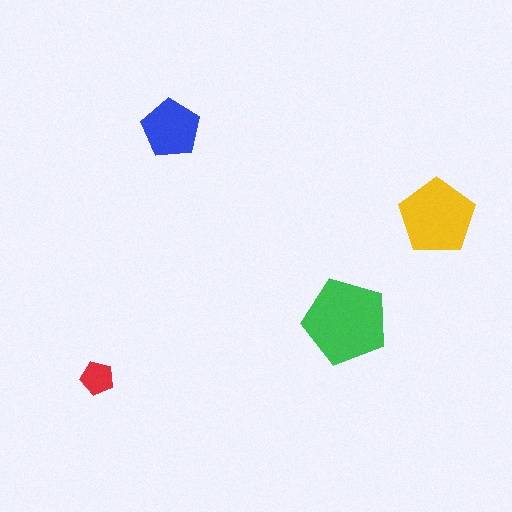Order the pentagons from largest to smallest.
the green one, the yellow one, the blue one, the red one.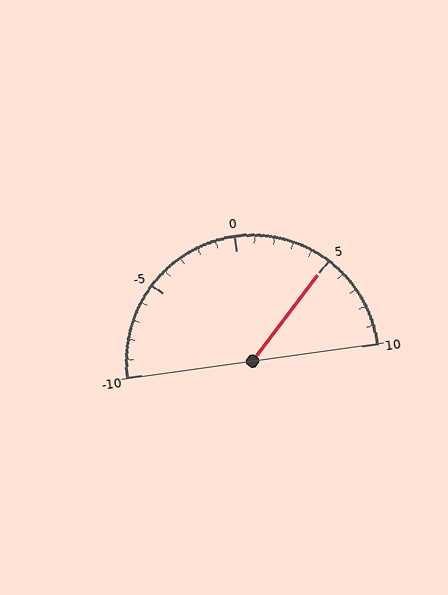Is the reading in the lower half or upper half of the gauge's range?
The reading is in the upper half of the range (-10 to 10).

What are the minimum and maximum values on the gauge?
The gauge ranges from -10 to 10.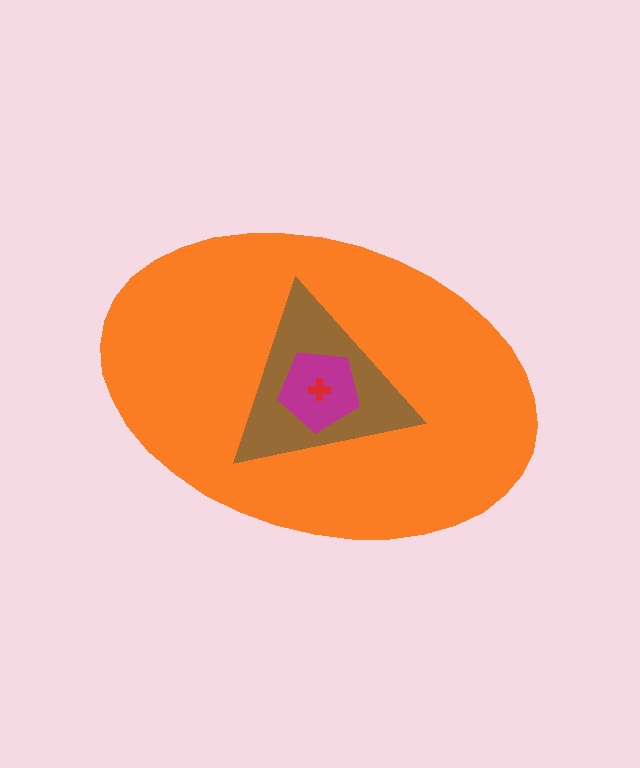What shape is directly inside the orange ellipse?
The brown triangle.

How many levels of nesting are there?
4.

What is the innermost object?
The red cross.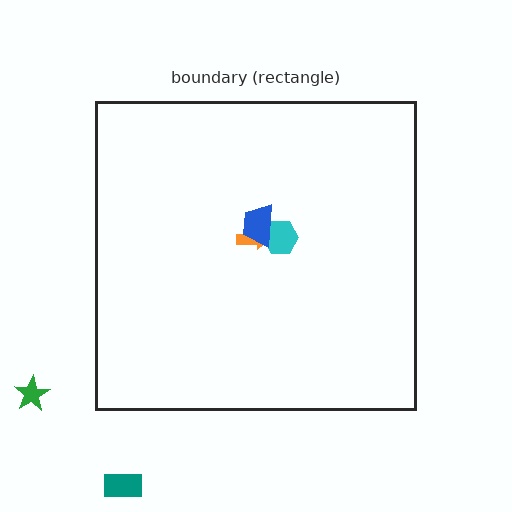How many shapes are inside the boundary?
3 inside, 2 outside.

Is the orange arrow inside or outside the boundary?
Inside.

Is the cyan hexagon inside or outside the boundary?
Inside.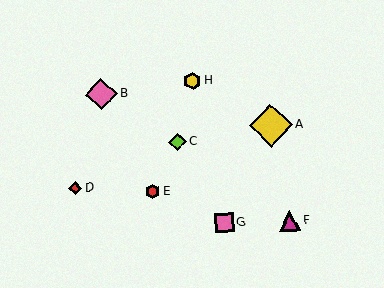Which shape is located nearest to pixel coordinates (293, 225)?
The magenta triangle (labeled F) at (290, 221) is nearest to that location.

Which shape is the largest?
The yellow diamond (labeled A) is the largest.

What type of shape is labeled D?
Shape D is a red diamond.